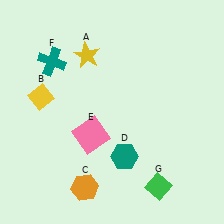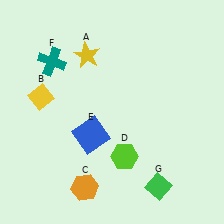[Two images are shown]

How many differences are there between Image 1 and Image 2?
There are 2 differences between the two images.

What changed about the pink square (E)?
In Image 1, E is pink. In Image 2, it changed to blue.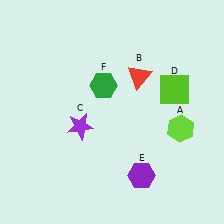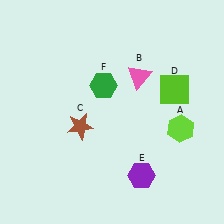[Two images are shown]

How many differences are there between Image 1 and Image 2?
There are 2 differences between the two images.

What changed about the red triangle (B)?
In Image 1, B is red. In Image 2, it changed to pink.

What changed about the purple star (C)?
In Image 1, C is purple. In Image 2, it changed to brown.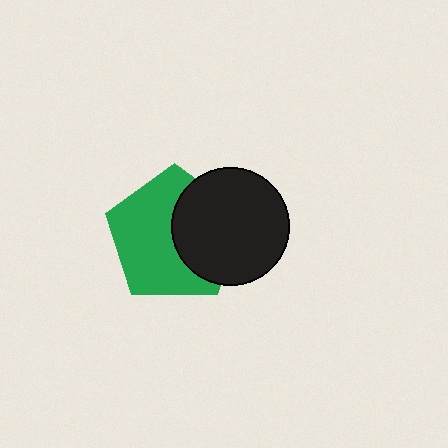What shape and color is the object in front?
The object in front is a black circle.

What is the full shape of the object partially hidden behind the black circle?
The partially hidden object is a green pentagon.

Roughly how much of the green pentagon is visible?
About half of it is visible (roughly 60%).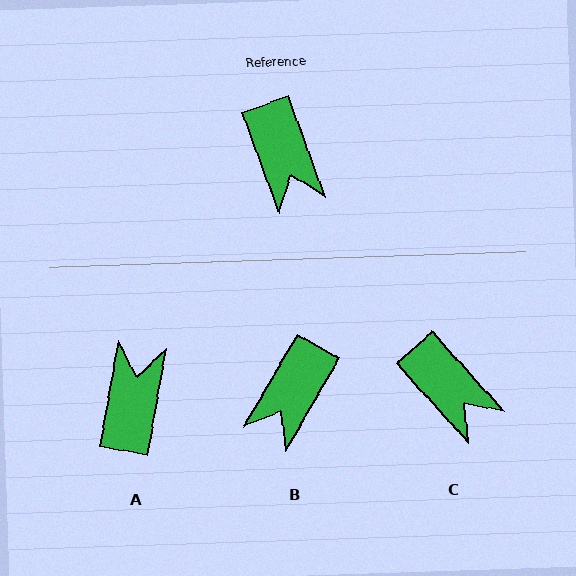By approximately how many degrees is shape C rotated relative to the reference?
Approximately 22 degrees counter-clockwise.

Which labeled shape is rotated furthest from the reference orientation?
A, about 150 degrees away.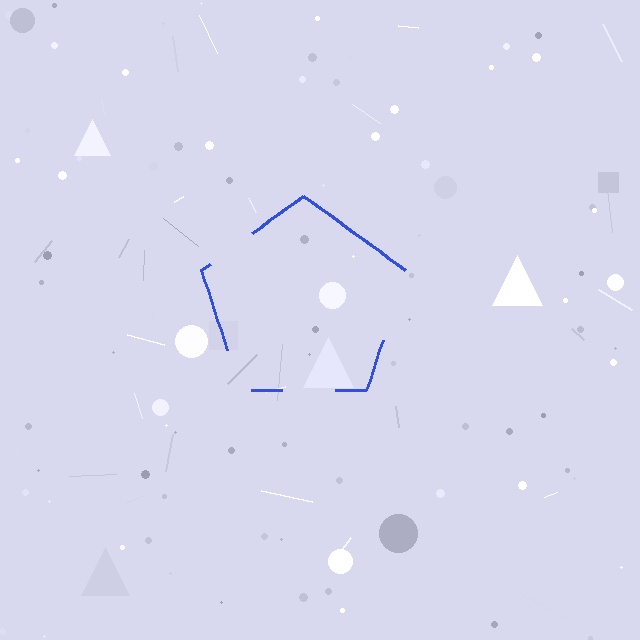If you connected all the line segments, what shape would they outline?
They would outline a pentagon.